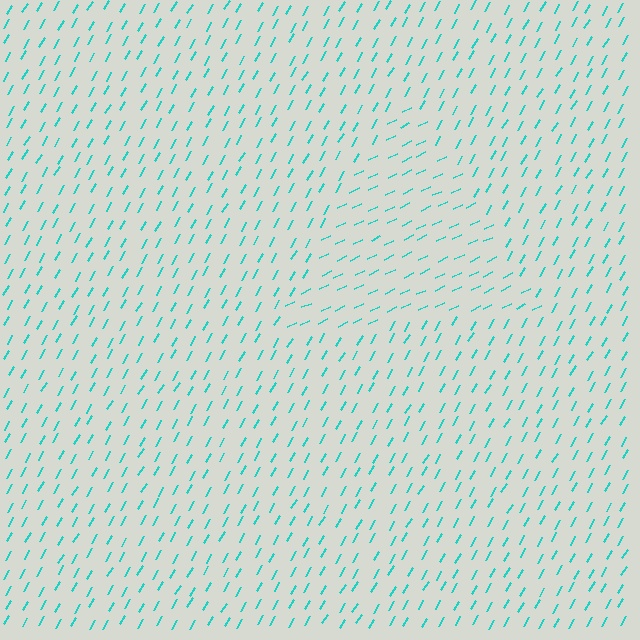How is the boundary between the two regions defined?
The boundary is defined purely by a change in line orientation (approximately 35 degrees difference). All lines are the same color and thickness.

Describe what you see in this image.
The image is filled with small cyan line segments. A triangle region in the image has lines oriented differently from the surrounding lines, creating a visible texture boundary.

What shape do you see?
I see a triangle.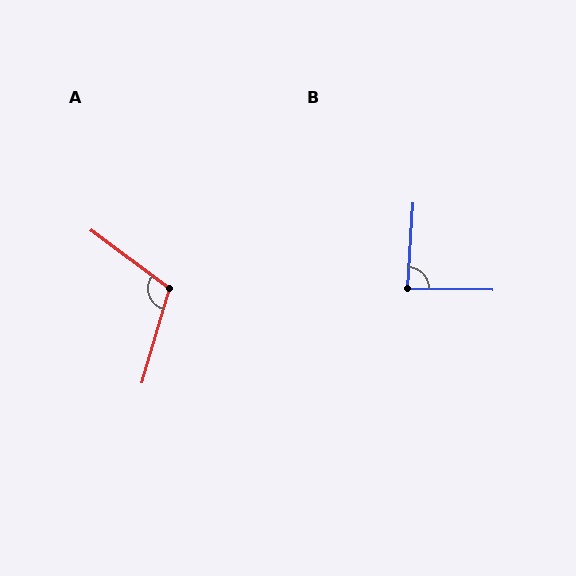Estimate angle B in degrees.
Approximately 87 degrees.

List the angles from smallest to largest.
B (87°), A (110°).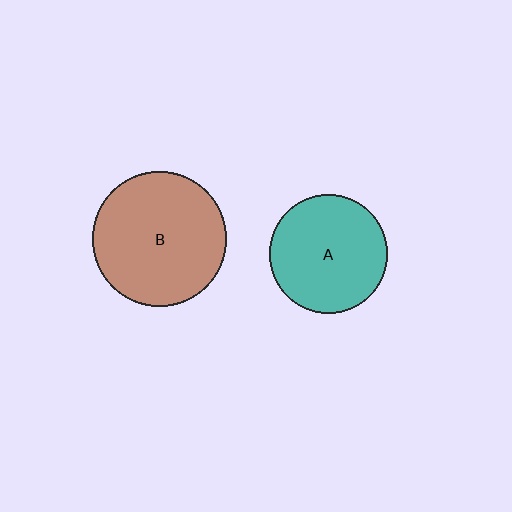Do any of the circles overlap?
No, none of the circles overlap.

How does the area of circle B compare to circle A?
Approximately 1.3 times.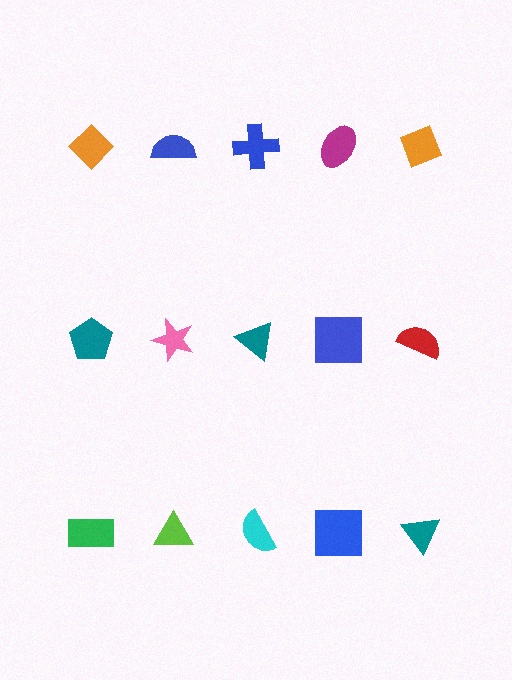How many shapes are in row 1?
5 shapes.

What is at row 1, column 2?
A blue semicircle.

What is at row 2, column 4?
A blue square.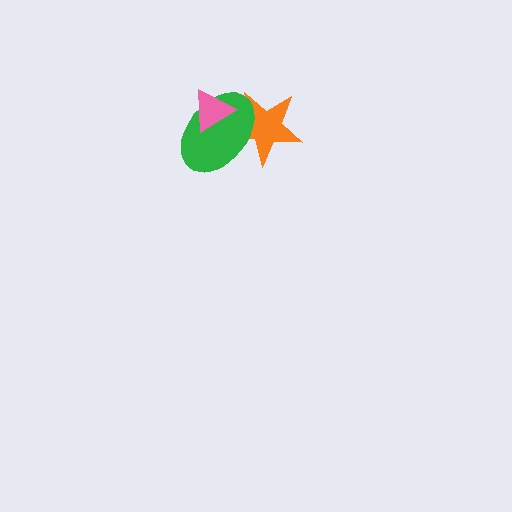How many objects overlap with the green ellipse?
2 objects overlap with the green ellipse.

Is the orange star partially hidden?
Yes, it is partially covered by another shape.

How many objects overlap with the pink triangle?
2 objects overlap with the pink triangle.